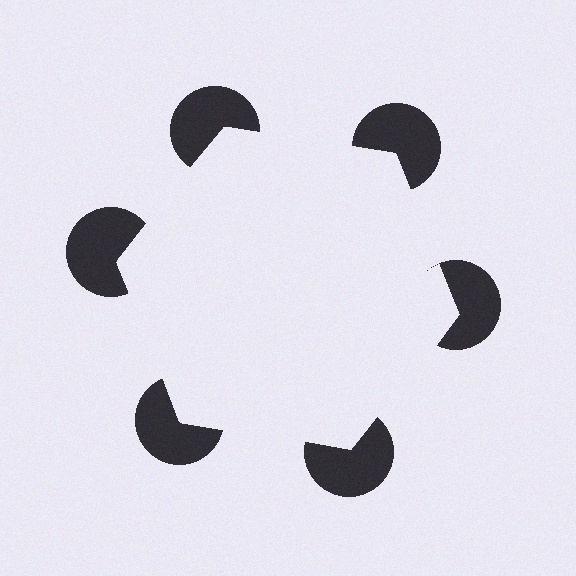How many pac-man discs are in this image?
There are 6 — one at each vertex of the illusory hexagon.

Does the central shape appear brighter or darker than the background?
It typically appears slightly brighter than the background, even though no actual brightness change is drawn.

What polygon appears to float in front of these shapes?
An illusory hexagon — its edges are inferred from the aligned wedge cuts in the pac-man discs, not physically drawn.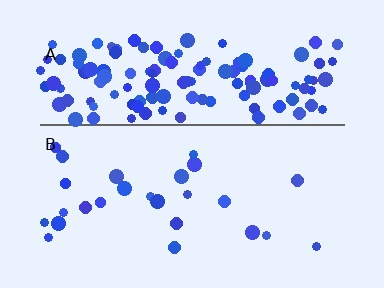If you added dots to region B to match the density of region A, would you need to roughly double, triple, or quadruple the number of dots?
Approximately quadruple.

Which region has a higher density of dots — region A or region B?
A (the top).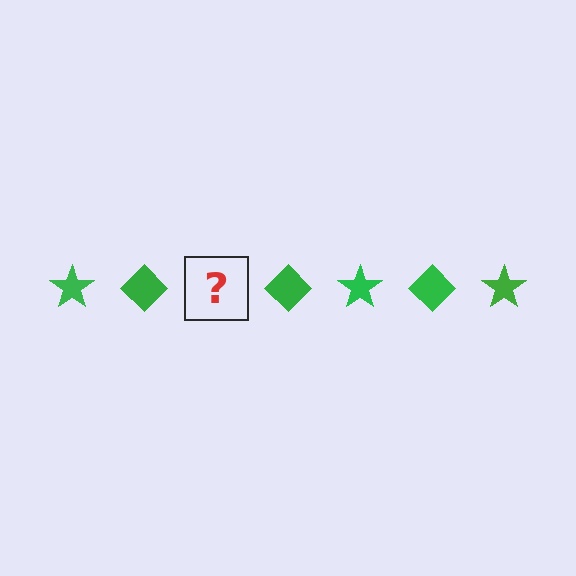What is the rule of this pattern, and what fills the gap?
The rule is that the pattern cycles through star, diamond shapes in green. The gap should be filled with a green star.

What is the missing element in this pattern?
The missing element is a green star.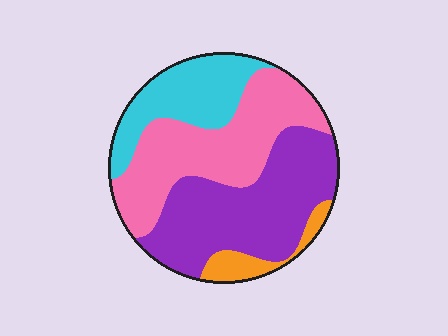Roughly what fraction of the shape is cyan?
Cyan takes up about one fifth (1/5) of the shape.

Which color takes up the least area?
Orange, at roughly 5%.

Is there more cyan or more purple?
Purple.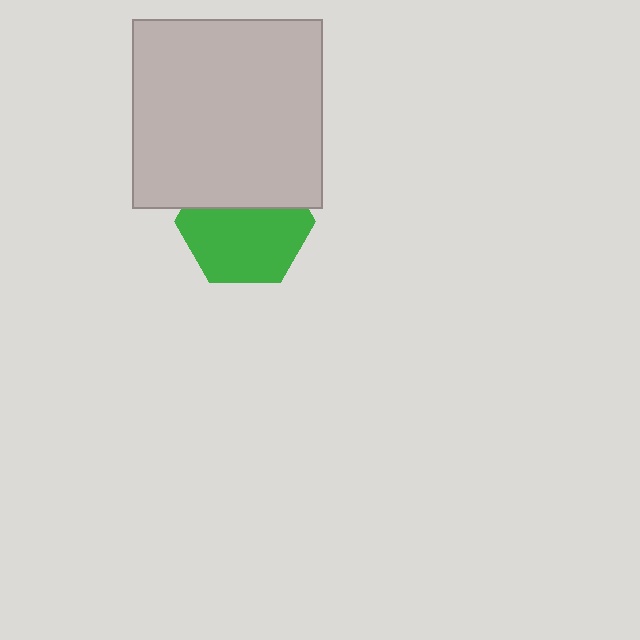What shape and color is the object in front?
The object in front is a light gray square.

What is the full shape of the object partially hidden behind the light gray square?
The partially hidden object is a green hexagon.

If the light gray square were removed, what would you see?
You would see the complete green hexagon.